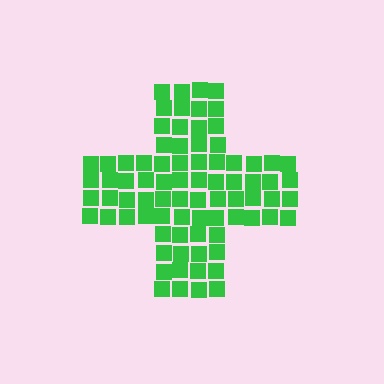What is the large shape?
The large shape is a cross.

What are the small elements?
The small elements are squares.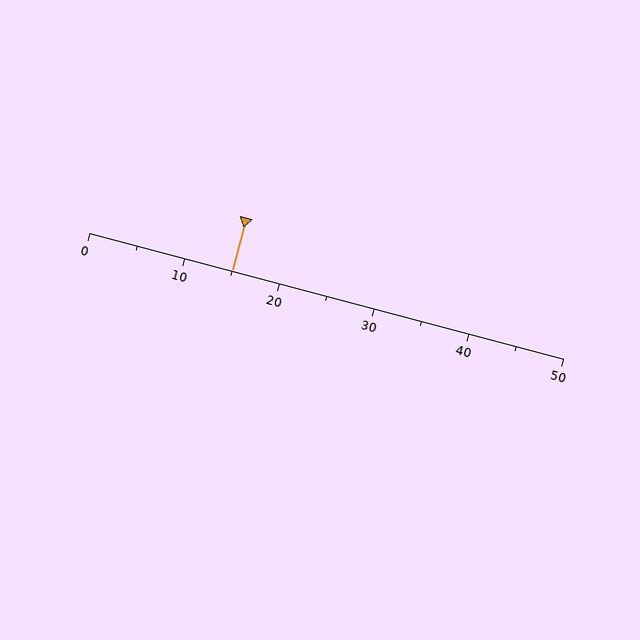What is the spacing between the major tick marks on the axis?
The major ticks are spaced 10 apart.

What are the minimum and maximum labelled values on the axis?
The axis runs from 0 to 50.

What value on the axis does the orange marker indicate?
The marker indicates approximately 15.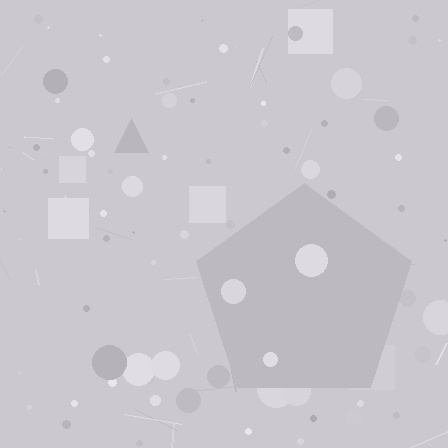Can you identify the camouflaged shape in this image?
The camouflaged shape is a pentagon.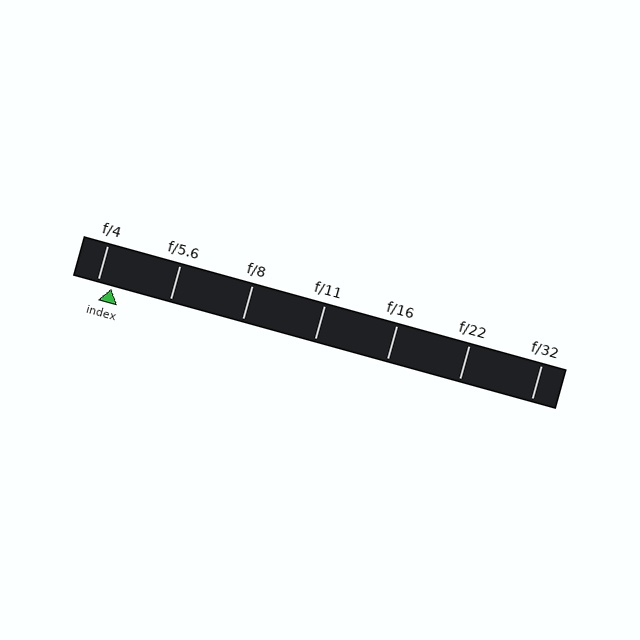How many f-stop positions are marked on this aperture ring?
There are 7 f-stop positions marked.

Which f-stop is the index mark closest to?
The index mark is closest to f/4.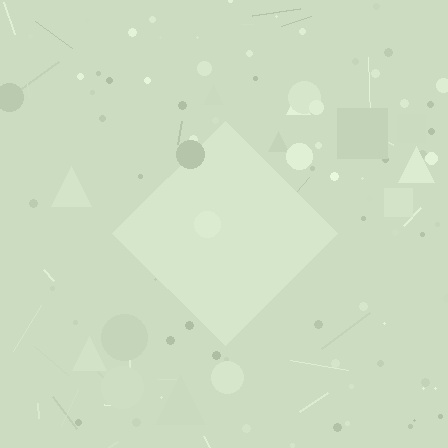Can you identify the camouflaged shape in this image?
The camouflaged shape is a diamond.